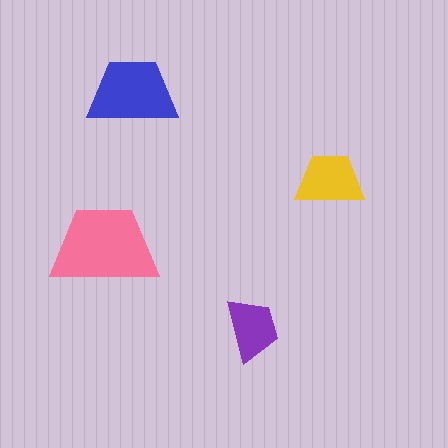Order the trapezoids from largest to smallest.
the pink one, the blue one, the yellow one, the purple one.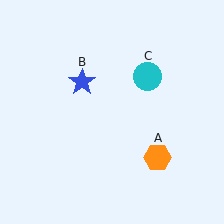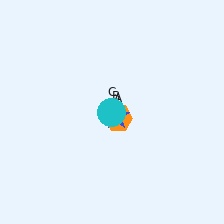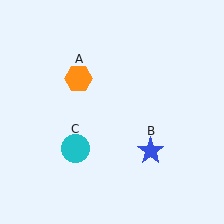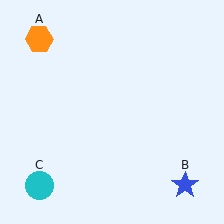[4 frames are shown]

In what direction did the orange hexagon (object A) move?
The orange hexagon (object A) moved up and to the left.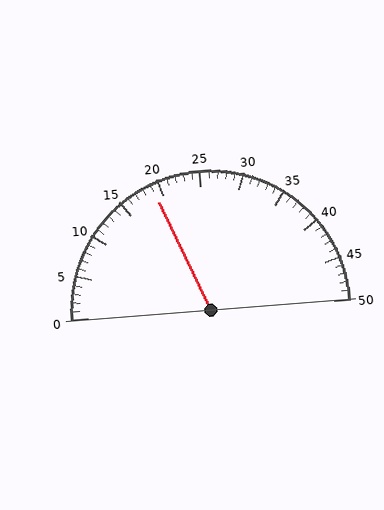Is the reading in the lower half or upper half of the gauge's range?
The reading is in the lower half of the range (0 to 50).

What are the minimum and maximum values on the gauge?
The gauge ranges from 0 to 50.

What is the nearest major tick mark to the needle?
The nearest major tick mark is 20.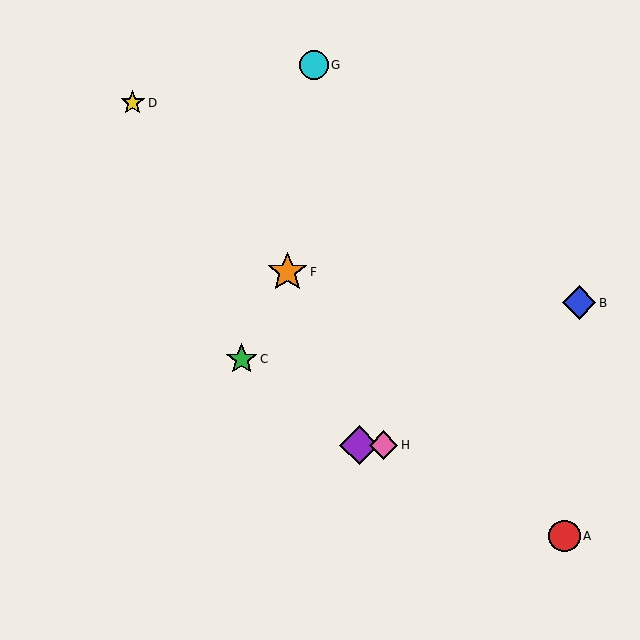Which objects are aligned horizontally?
Objects E, H are aligned horizontally.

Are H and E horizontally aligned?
Yes, both are at y≈445.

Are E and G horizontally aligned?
No, E is at y≈445 and G is at y≈65.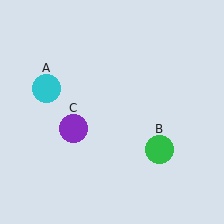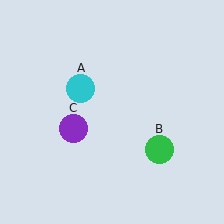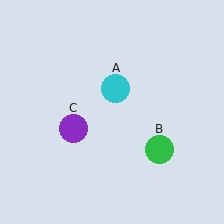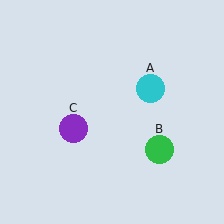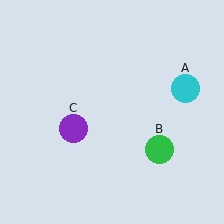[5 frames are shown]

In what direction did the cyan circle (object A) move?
The cyan circle (object A) moved right.